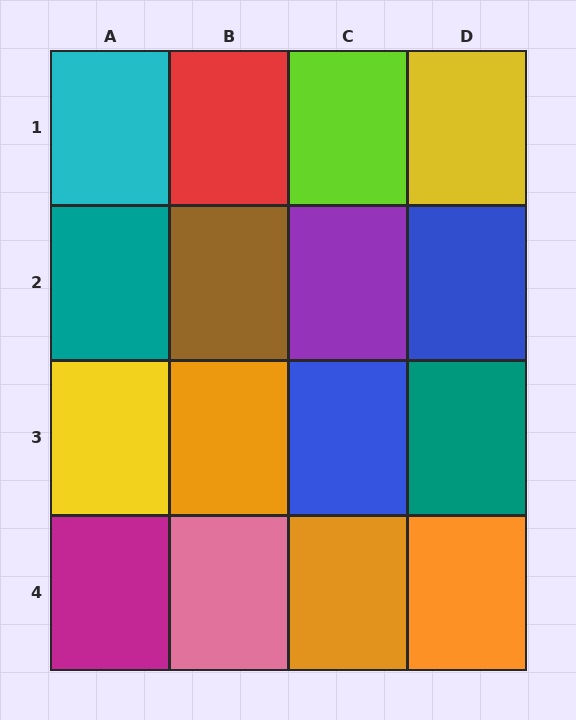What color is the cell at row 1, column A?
Cyan.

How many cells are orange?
3 cells are orange.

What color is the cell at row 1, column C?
Lime.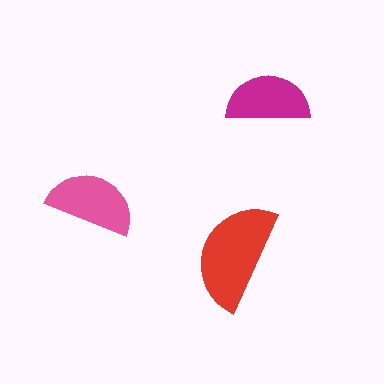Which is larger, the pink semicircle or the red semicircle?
The red one.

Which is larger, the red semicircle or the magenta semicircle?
The red one.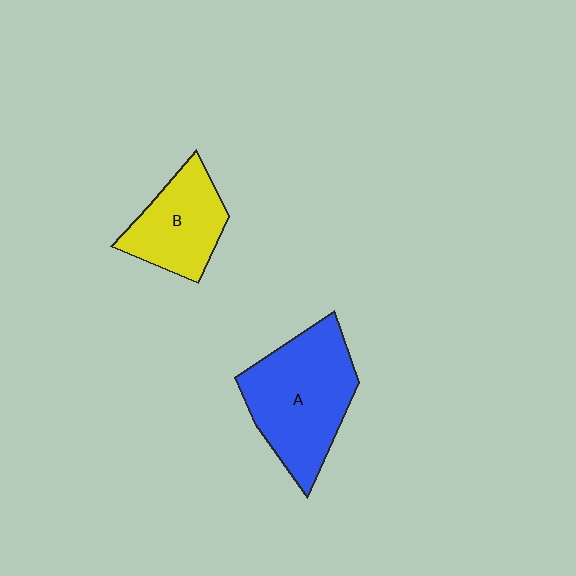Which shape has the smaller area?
Shape B (yellow).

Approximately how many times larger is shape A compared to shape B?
Approximately 1.5 times.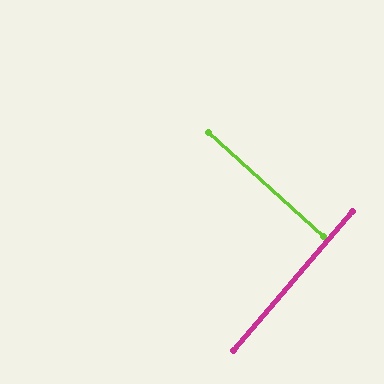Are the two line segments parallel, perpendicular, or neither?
Perpendicular — they meet at approximately 88°.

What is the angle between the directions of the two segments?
Approximately 88 degrees.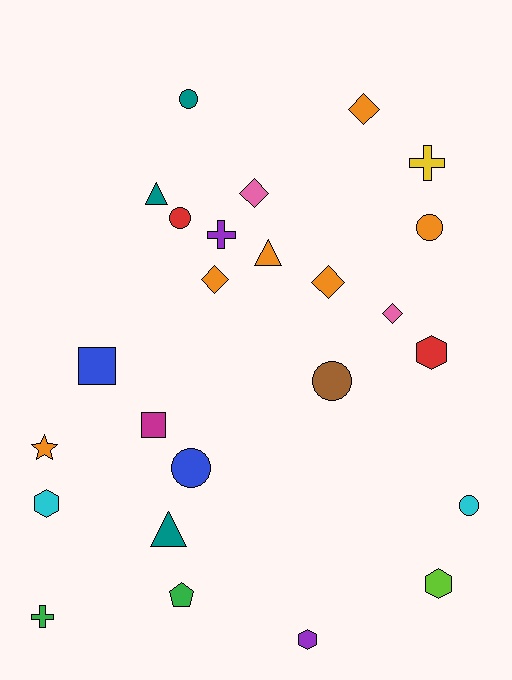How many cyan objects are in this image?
There are 2 cyan objects.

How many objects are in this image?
There are 25 objects.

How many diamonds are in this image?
There are 5 diamonds.